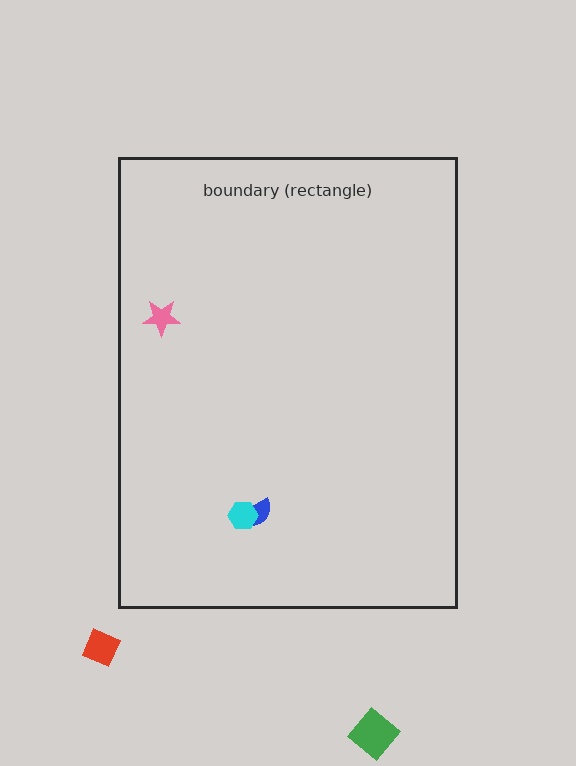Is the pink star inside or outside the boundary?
Inside.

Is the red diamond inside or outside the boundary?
Outside.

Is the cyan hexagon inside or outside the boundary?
Inside.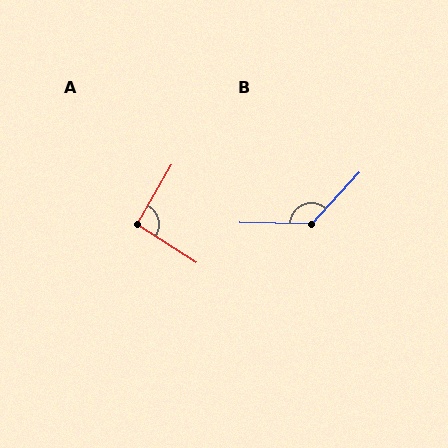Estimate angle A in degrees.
Approximately 93 degrees.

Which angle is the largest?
B, at approximately 131 degrees.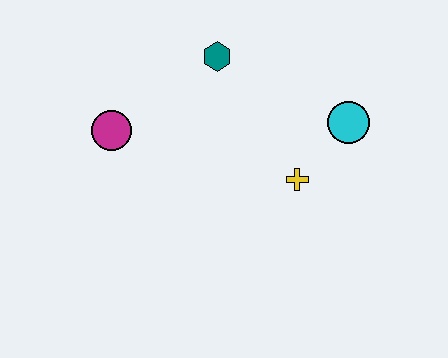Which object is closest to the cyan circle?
The yellow cross is closest to the cyan circle.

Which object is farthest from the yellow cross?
The magenta circle is farthest from the yellow cross.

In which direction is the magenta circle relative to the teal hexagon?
The magenta circle is to the left of the teal hexagon.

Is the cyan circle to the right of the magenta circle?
Yes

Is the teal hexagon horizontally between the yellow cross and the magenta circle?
Yes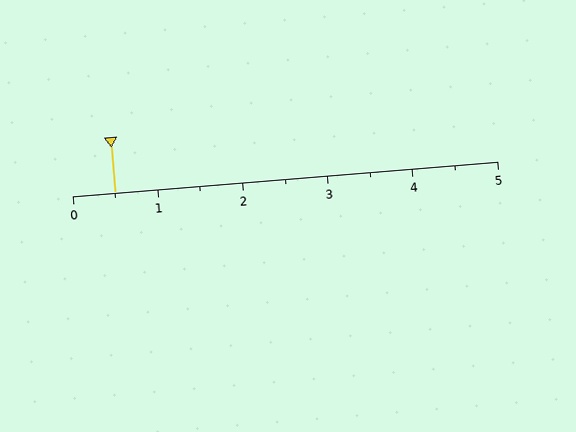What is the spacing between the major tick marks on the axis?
The major ticks are spaced 1 apart.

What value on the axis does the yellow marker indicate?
The marker indicates approximately 0.5.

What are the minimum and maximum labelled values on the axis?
The axis runs from 0 to 5.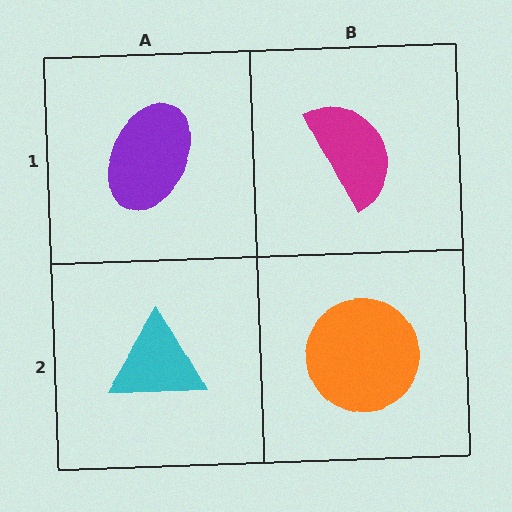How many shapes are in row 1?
2 shapes.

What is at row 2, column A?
A cyan triangle.